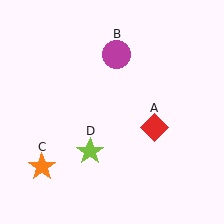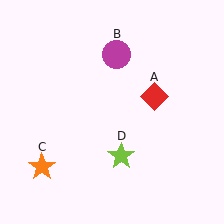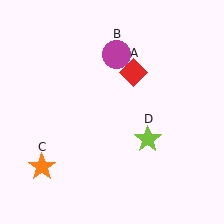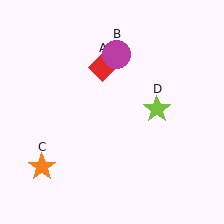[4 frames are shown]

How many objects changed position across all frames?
2 objects changed position: red diamond (object A), lime star (object D).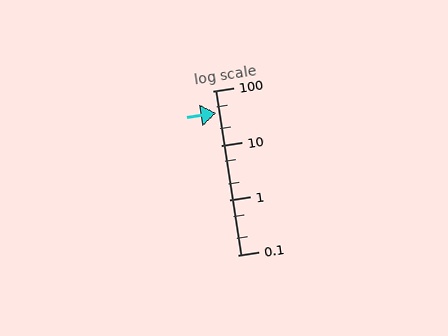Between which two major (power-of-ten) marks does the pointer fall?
The pointer is between 10 and 100.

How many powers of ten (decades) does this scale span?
The scale spans 3 decades, from 0.1 to 100.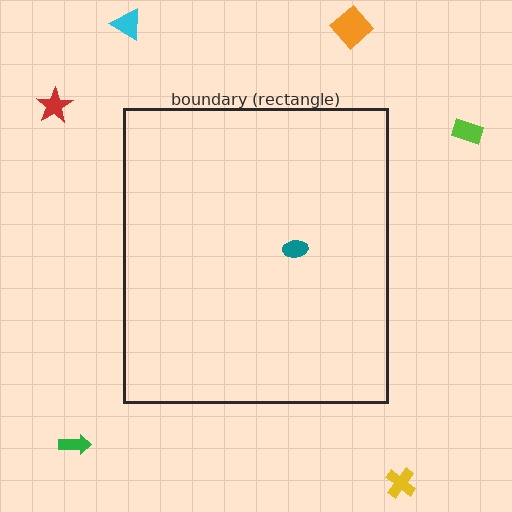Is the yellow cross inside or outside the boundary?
Outside.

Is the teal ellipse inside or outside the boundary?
Inside.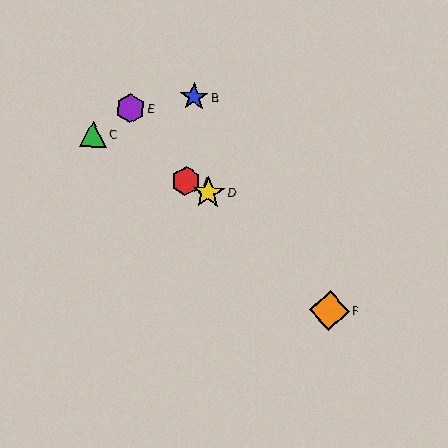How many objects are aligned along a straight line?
3 objects (A, C, D) are aligned along a straight line.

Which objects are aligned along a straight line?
Objects A, C, D are aligned along a straight line.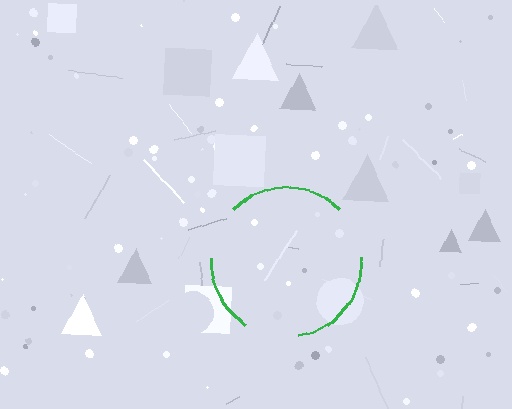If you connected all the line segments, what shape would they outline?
They would outline a circle.